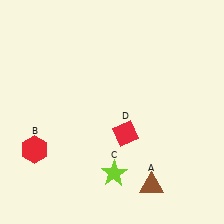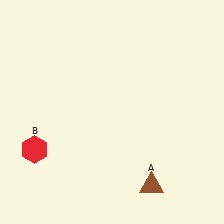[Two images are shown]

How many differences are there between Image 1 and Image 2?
There are 2 differences between the two images.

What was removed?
The lime star (C), the red diamond (D) were removed in Image 2.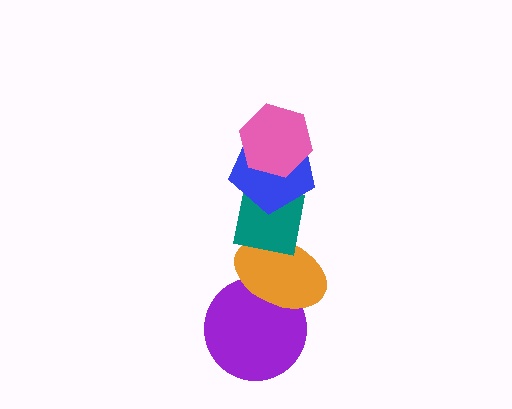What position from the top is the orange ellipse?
The orange ellipse is 4th from the top.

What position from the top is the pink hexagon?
The pink hexagon is 1st from the top.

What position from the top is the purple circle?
The purple circle is 5th from the top.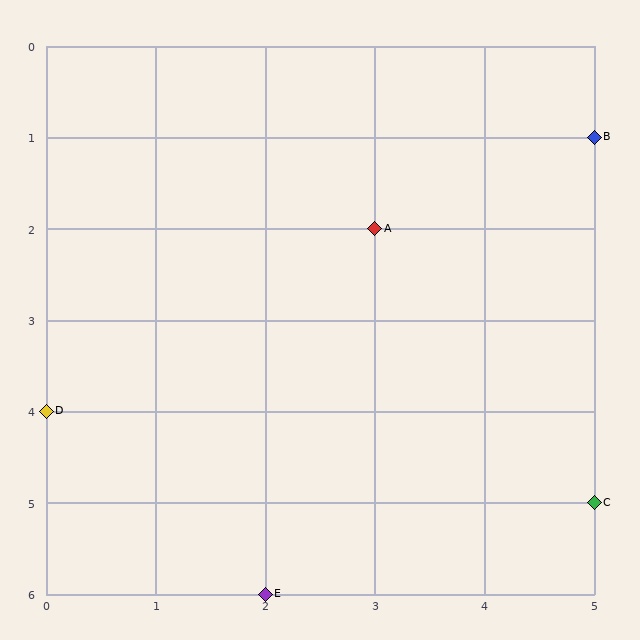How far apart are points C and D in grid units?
Points C and D are 5 columns and 1 row apart (about 5.1 grid units diagonally).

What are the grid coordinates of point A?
Point A is at grid coordinates (3, 2).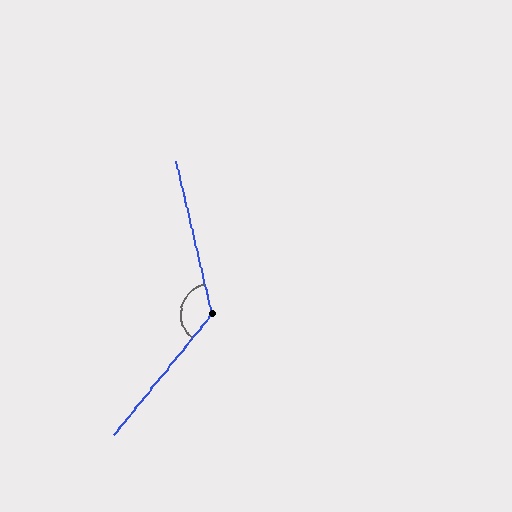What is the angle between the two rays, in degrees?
Approximately 128 degrees.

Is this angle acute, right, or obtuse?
It is obtuse.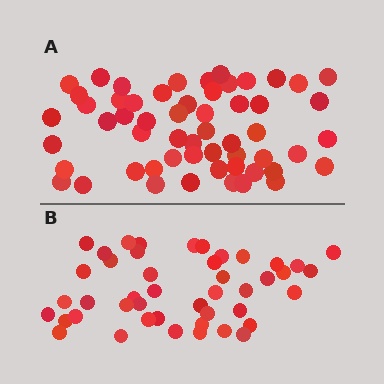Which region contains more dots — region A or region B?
Region A (the top region) has more dots.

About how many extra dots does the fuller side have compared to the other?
Region A has roughly 12 or so more dots than region B.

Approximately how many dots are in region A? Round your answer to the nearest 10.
About 60 dots. (The exact count is 56, which rounds to 60.)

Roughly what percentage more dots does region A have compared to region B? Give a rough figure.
About 25% more.